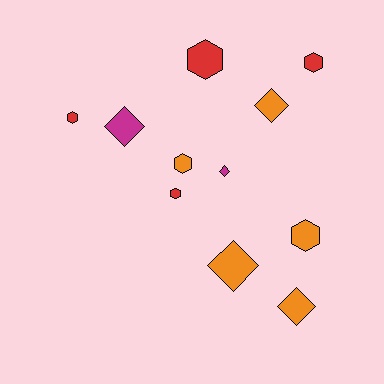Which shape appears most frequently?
Hexagon, with 6 objects.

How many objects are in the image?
There are 11 objects.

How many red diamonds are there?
There are no red diamonds.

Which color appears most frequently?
Orange, with 5 objects.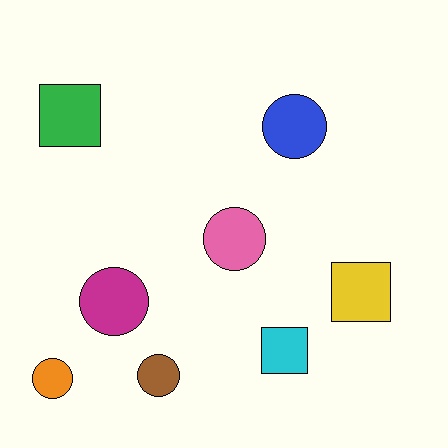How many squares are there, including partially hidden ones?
There are 3 squares.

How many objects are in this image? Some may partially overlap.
There are 8 objects.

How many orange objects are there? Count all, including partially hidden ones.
There is 1 orange object.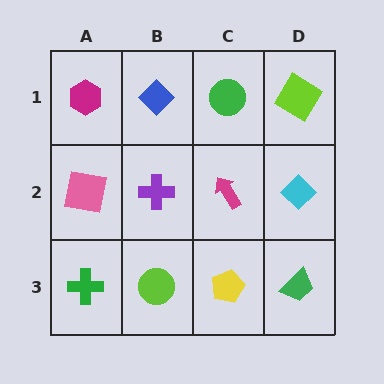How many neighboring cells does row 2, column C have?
4.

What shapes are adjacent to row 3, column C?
A magenta arrow (row 2, column C), a lime circle (row 3, column B), a green trapezoid (row 3, column D).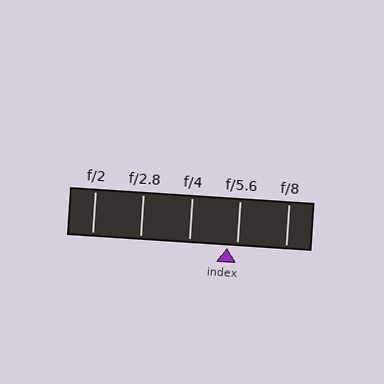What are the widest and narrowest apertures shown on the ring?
The widest aperture shown is f/2 and the narrowest is f/8.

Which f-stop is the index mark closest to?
The index mark is closest to f/5.6.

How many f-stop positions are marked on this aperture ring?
There are 5 f-stop positions marked.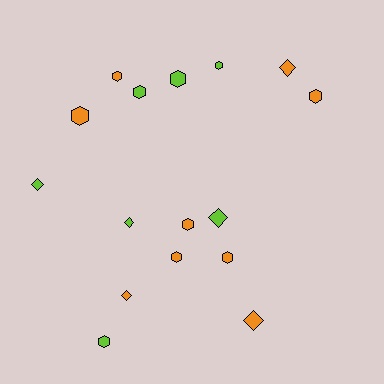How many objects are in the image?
There are 16 objects.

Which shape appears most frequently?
Hexagon, with 10 objects.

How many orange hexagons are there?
There are 6 orange hexagons.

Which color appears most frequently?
Orange, with 9 objects.